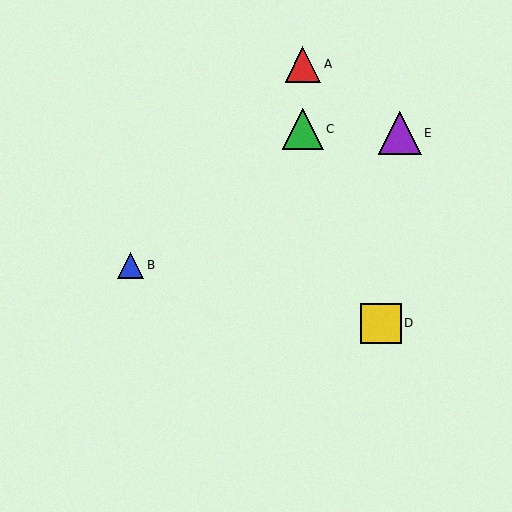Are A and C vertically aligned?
Yes, both are at x≈303.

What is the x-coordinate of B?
Object B is at x≈131.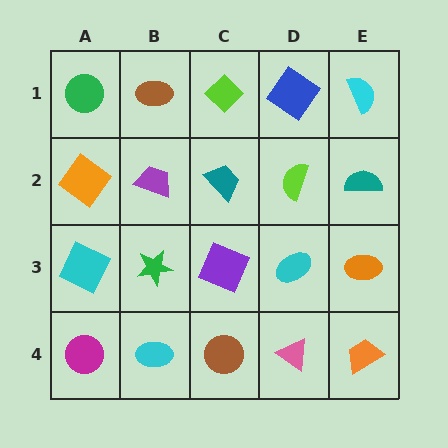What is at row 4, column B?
A cyan ellipse.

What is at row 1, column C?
A lime diamond.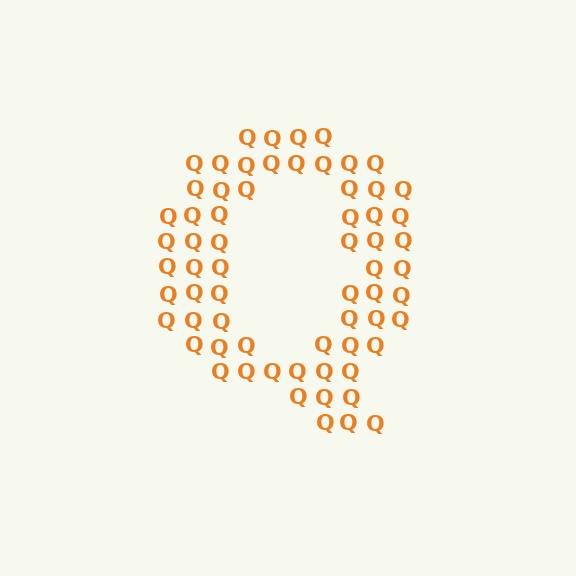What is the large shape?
The large shape is the letter Q.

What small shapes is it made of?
It is made of small letter Q's.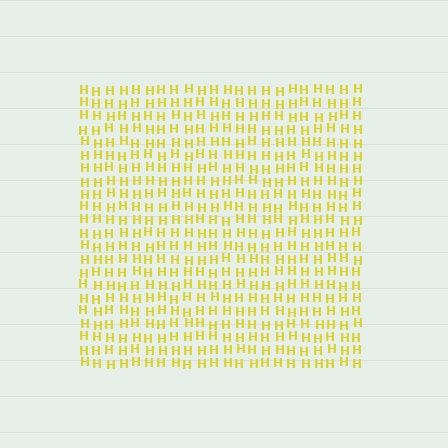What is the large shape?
The large shape is a square.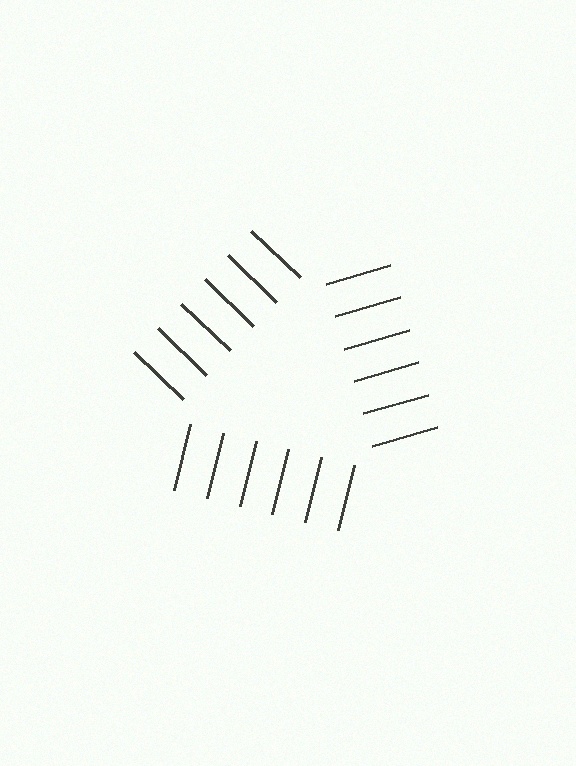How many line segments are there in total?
18 — 6 along each of the 3 edges.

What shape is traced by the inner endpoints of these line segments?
An illusory triangle — the line segments terminate on its edges but no continuous stroke is drawn.